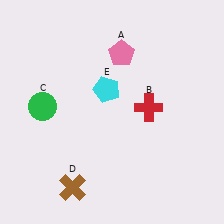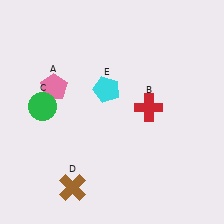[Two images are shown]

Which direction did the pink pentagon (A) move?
The pink pentagon (A) moved left.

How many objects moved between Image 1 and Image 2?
1 object moved between the two images.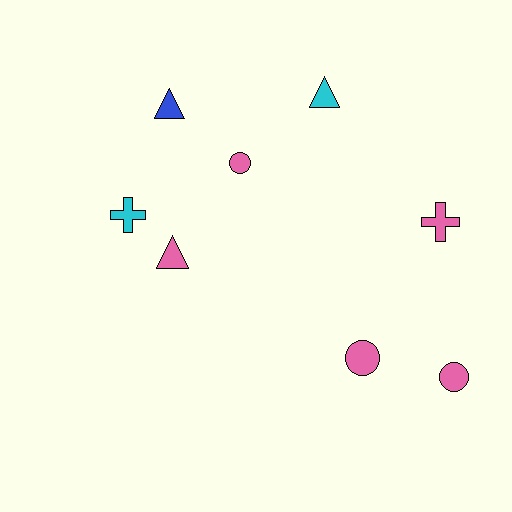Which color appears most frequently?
Pink, with 5 objects.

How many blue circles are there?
There are no blue circles.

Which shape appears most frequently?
Triangle, with 3 objects.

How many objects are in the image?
There are 8 objects.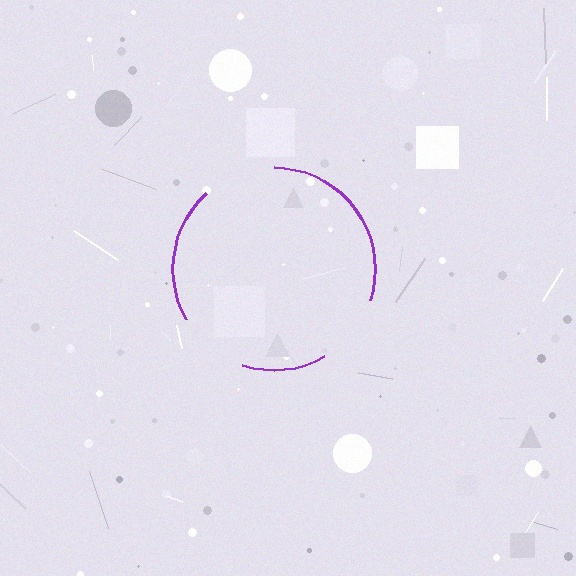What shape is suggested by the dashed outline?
The dashed outline suggests a circle.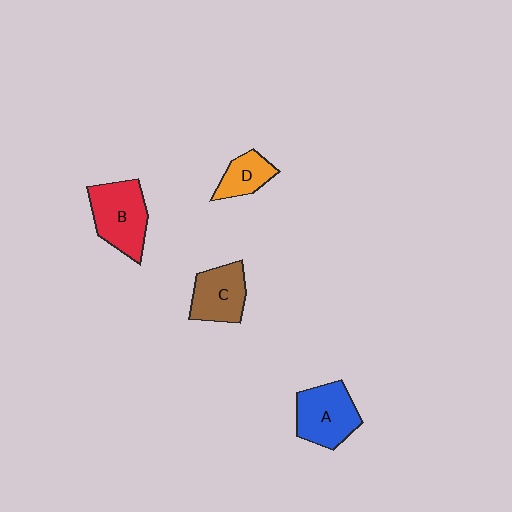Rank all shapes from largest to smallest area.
From largest to smallest: B (red), A (blue), C (brown), D (orange).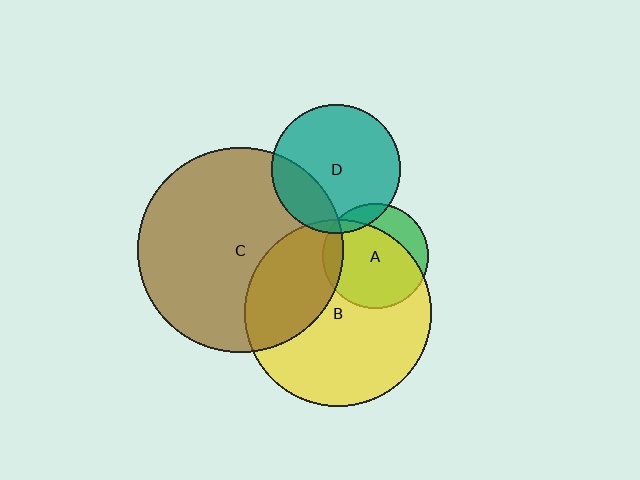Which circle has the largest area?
Circle C (brown).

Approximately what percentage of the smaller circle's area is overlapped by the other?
Approximately 25%.